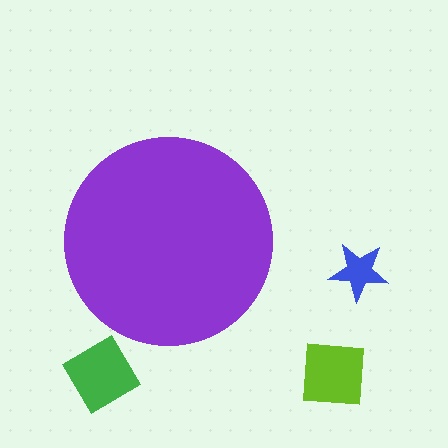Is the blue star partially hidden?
No, the blue star is fully visible.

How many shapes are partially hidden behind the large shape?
0 shapes are partially hidden.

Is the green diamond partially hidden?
No, the green diamond is fully visible.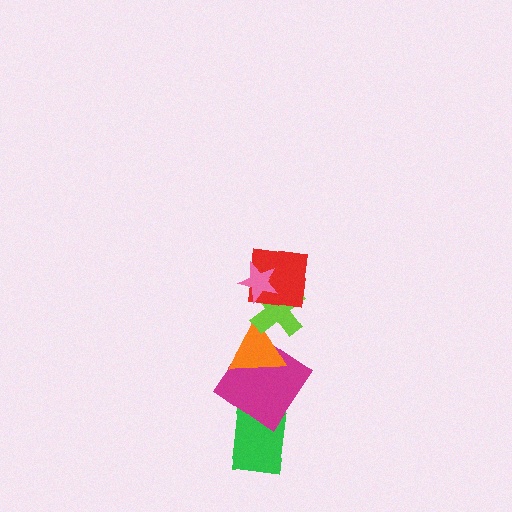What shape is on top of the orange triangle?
The lime cross is on top of the orange triangle.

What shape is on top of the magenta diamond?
The orange triangle is on top of the magenta diamond.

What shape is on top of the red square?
The pink star is on top of the red square.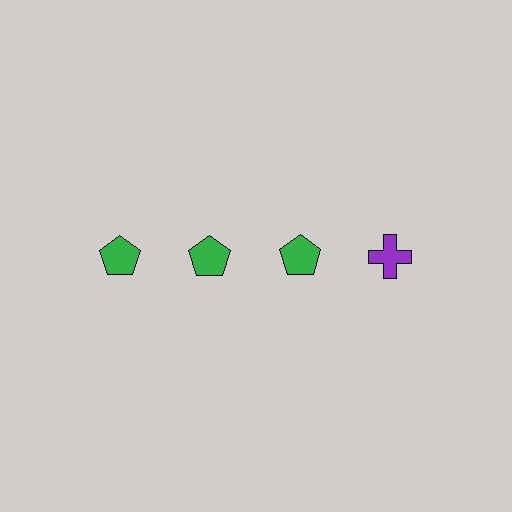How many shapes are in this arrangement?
There are 4 shapes arranged in a grid pattern.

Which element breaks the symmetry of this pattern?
The purple cross in the top row, second from right column breaks the symmetry. All other shapes are green pentagons.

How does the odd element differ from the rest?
It differs in both color (purple instead of green) and shape (cross instead of pentagon).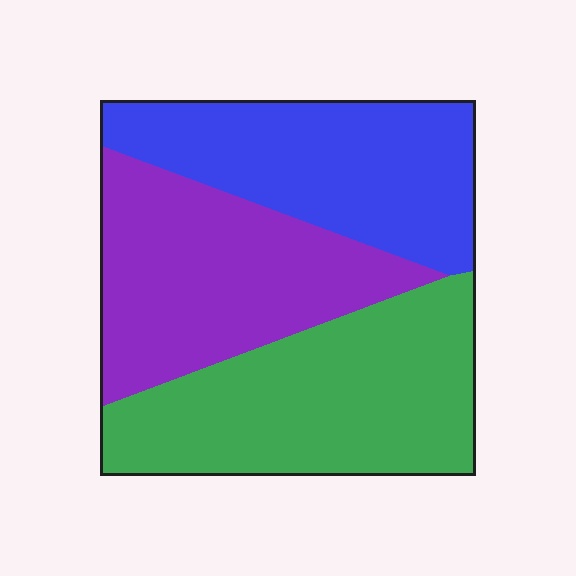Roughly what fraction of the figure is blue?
Blue covers 31% of the figure.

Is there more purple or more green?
Green.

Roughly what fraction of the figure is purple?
Purple takes up between a quarter and a half of the figure.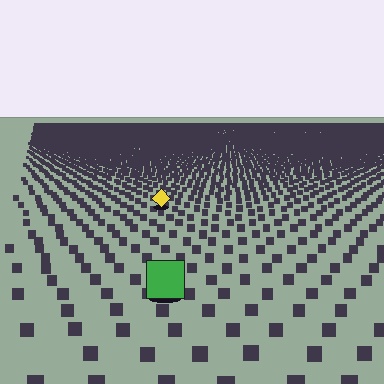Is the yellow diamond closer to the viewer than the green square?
No. The green square is closer — you can tell from the texture gradient: the ground texture is coarser near it.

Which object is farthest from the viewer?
The yellow diamond is farthest from the viewer. It appears smaller and the ground texture around it is denser.